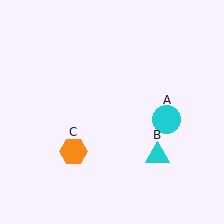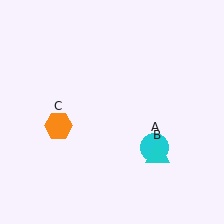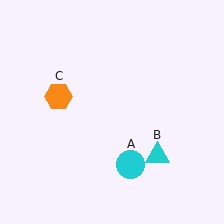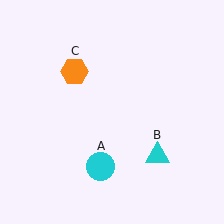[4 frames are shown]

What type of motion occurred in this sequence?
The cyan circle (object A), orange hexagon (object C) rotated clockwise around the center of the scene.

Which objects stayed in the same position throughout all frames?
Cyan triangle (object B) remained stationary.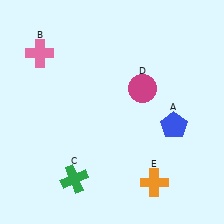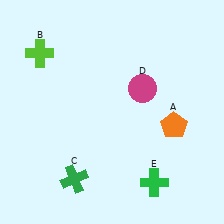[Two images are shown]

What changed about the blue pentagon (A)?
In Image 1, A is blue. In Image 2, it changed to orange.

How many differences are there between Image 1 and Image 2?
There are 3 differences between the two images.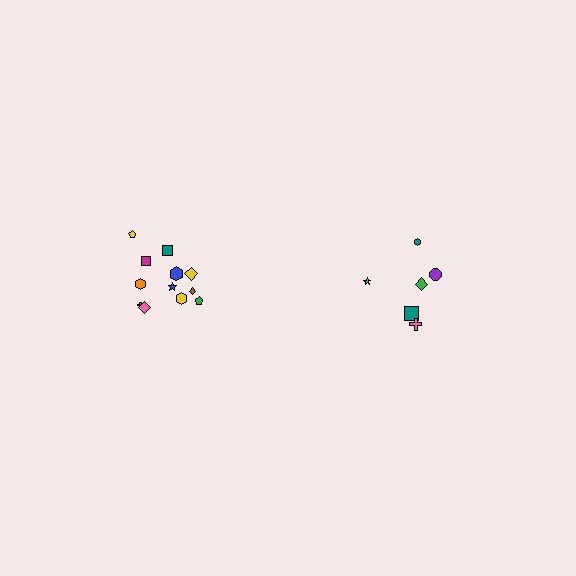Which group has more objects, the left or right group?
The left group.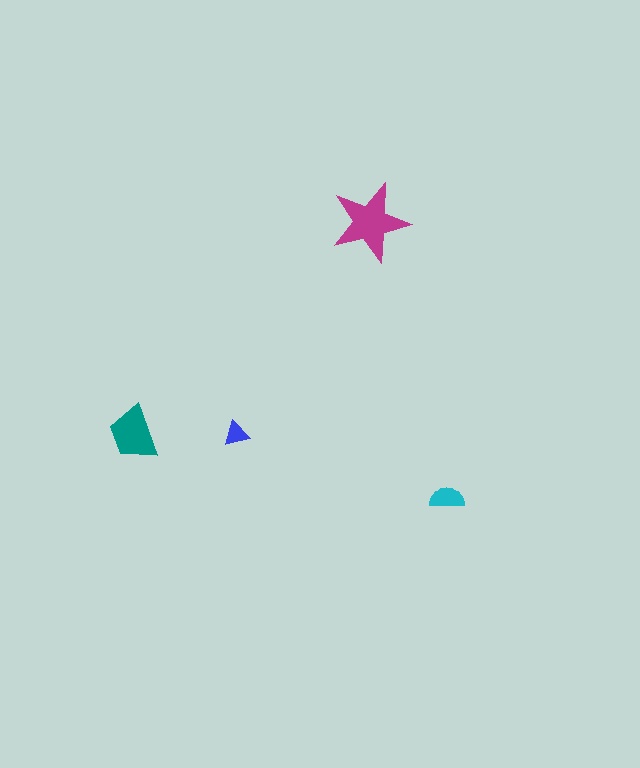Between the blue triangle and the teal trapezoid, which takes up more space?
The teal trapezoid.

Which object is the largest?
The magenta star.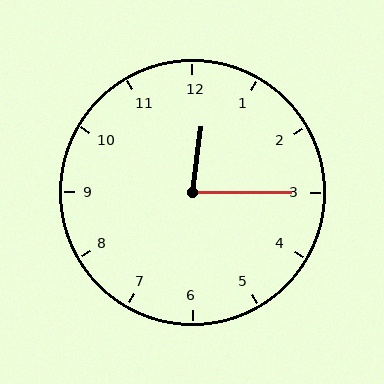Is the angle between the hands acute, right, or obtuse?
It is acute.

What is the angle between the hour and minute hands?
Approximately 82 degrees.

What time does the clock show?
12:15.